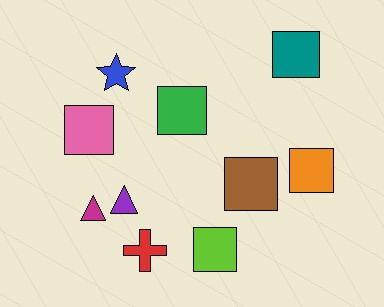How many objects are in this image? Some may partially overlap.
There are 10 objects.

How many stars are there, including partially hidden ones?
There is 1 star.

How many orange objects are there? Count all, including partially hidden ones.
There is 1 orange object.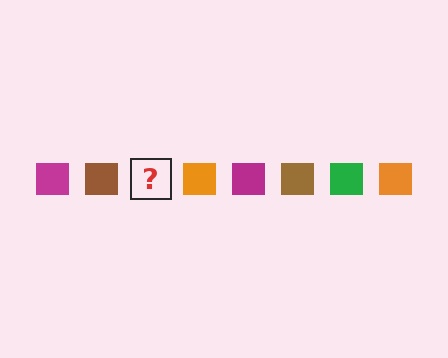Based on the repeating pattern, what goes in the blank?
The blank should be a green square.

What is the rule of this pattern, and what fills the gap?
The rule is that the pattern cycles through magenta, brown, green, orange squares. The gap should be filled with a green square.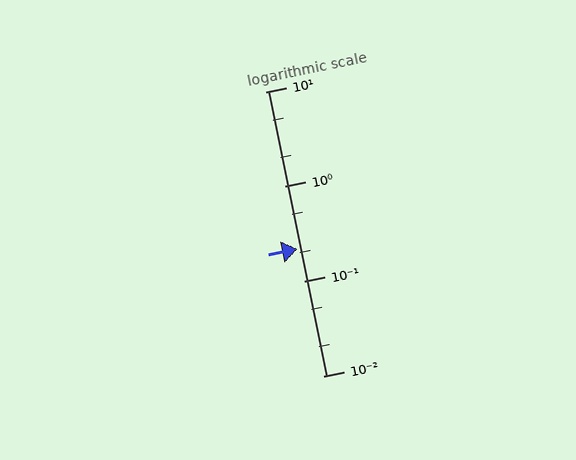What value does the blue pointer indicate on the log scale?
The pointer indicates approximately 0.22.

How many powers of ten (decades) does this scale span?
The scale spans 3 decades, from 0.01 to 10.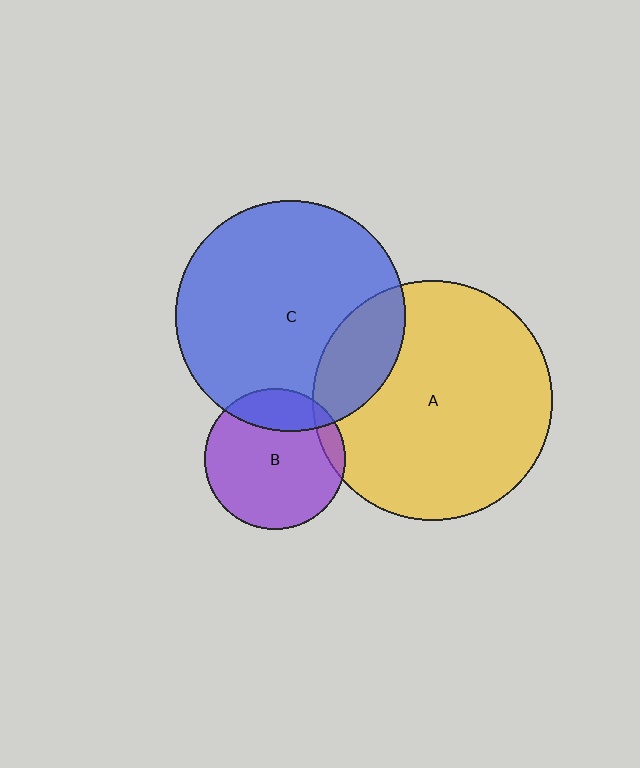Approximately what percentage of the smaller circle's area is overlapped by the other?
Approximately 10%.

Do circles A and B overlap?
Yes.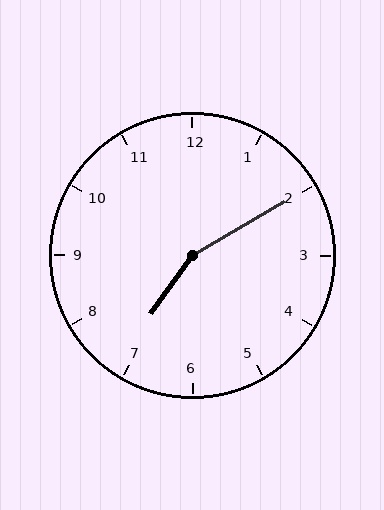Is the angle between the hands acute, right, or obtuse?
It is obtuse.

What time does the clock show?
7:10.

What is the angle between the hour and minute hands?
Approximately 155 degrees.